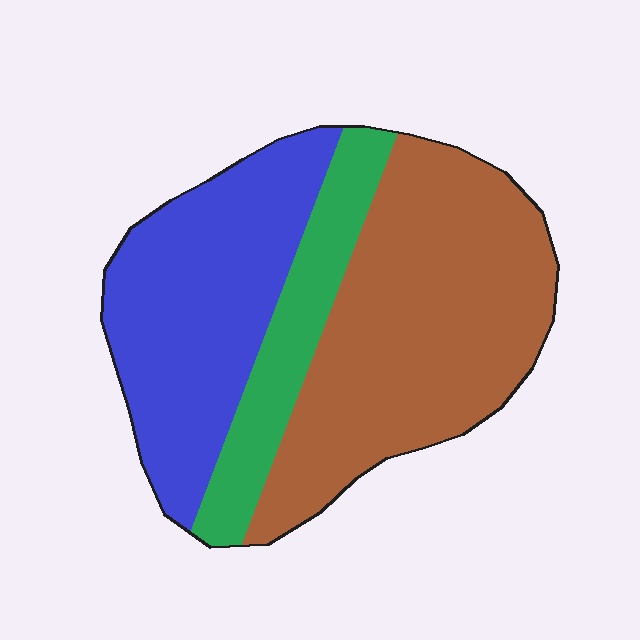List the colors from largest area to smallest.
From largest to smallest: brown, blue, green.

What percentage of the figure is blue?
Blue takes up about one third (1/3) of the figure.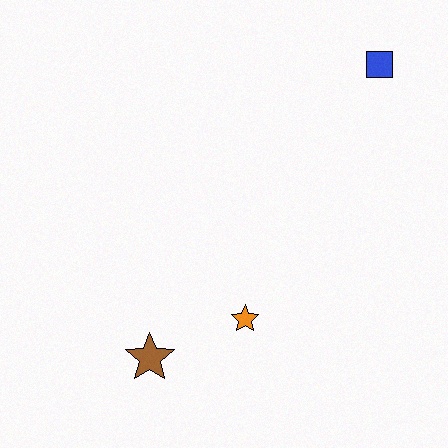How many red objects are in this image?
There are no red objects.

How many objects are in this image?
There are 3 objects.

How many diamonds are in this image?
There are no diamonds.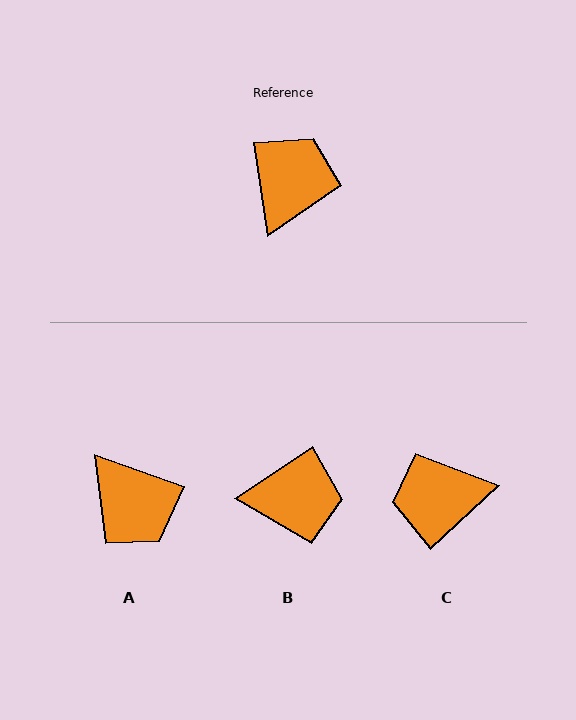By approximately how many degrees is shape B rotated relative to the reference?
Approximately 65 degrees clockwise.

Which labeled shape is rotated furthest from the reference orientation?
C, about 124 degrees away.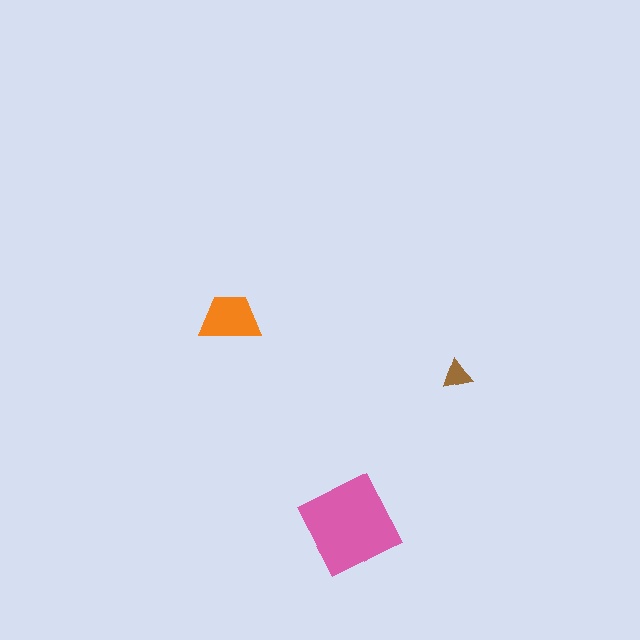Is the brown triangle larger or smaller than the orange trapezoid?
Smaller.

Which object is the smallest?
The brown triangle.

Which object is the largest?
The pink diamond.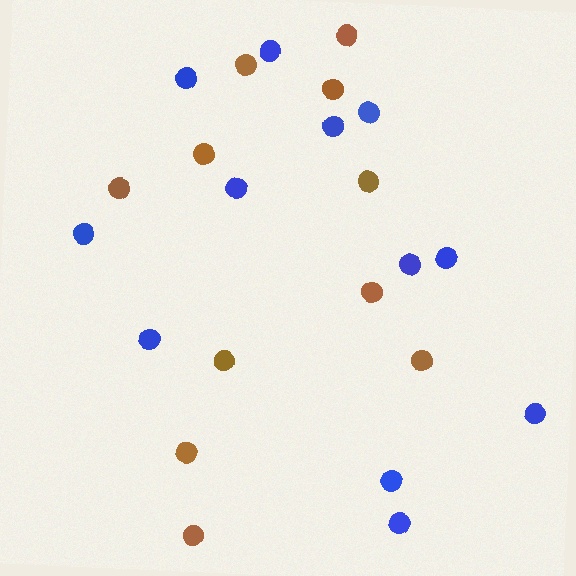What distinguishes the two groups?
There are 2 groups: one group of brown circles (11) and one group of blue circles (12).